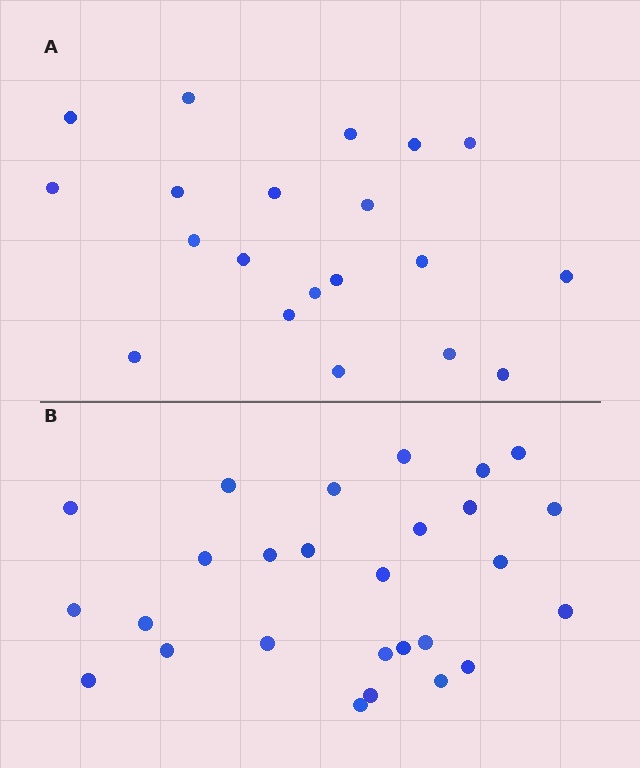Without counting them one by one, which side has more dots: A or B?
Region B (the bottom region) has more dots.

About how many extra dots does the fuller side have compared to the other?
Region B has roughly 8 or so more dots than region A.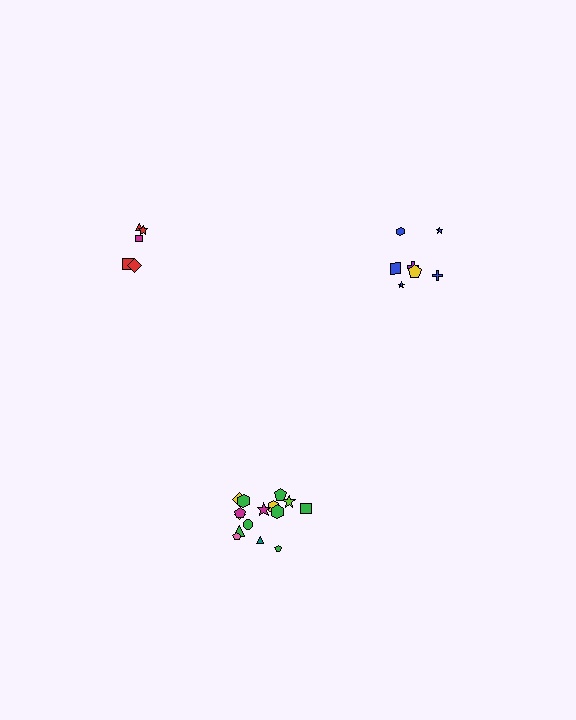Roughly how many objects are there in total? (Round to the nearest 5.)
Roughly 25 objects in total.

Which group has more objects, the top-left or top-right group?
The top-right group.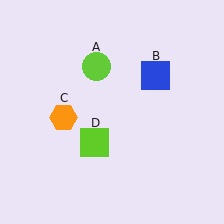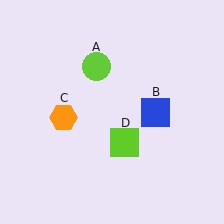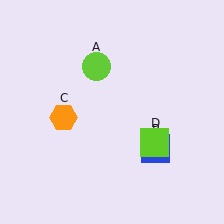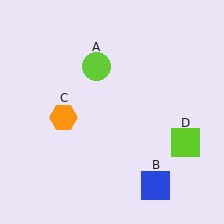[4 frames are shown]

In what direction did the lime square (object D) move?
The lime square (object D) moved right.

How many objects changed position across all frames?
2 objects changed position: blue square (object B), lime square (object D).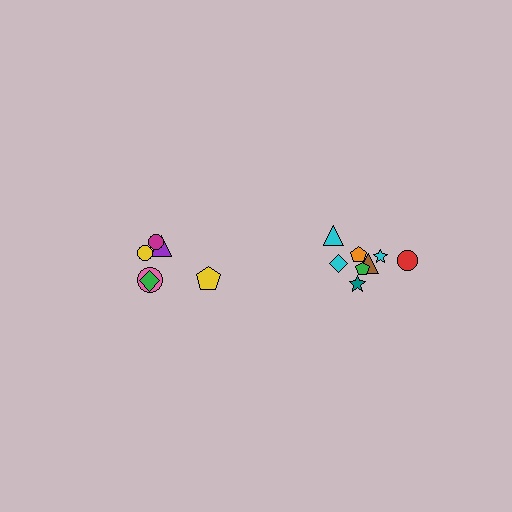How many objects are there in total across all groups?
There are 14 objects.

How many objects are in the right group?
There are 8 objects.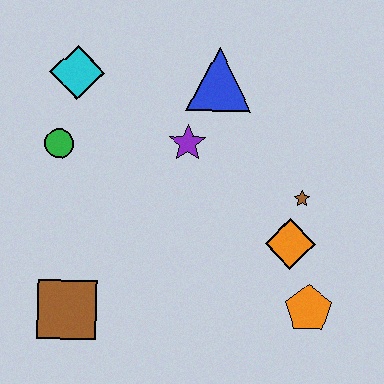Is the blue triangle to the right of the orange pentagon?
No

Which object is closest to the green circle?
The cyan diamond is closest to the green circle.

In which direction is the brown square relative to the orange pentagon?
The brown square is to the left of the orange pentagon.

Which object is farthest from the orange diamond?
The cyan diamond is farthest from the orange diamond.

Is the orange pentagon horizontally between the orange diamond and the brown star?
No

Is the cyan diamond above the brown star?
Yes